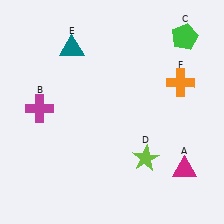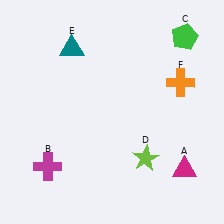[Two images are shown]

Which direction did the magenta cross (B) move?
The magenta cross (B) moved down.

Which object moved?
The magenta cross (B) moved down.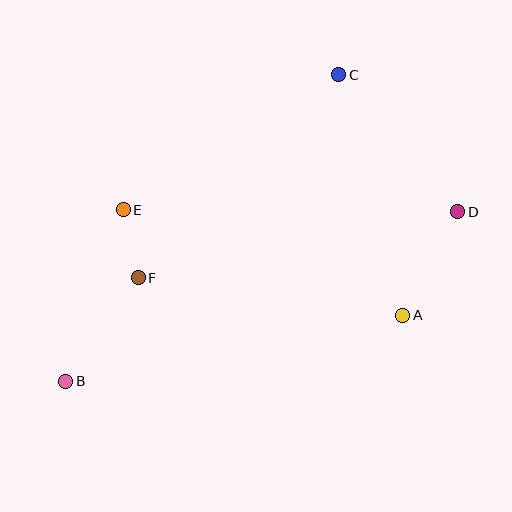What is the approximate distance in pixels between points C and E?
The distance between C and E is approximately 254 pixels.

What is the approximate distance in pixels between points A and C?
The distance between A and C is approximately 249 pixels.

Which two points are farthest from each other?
Points B and D are farthest from each other.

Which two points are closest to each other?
Points E and F are closest to each other.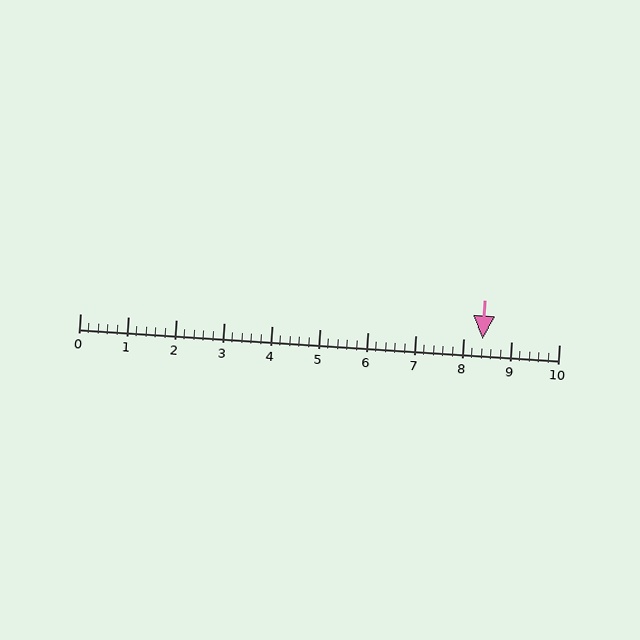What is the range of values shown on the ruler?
The ruler shows values from 0 to 10.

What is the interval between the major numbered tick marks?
The major tick marks are spaced 1 units apart.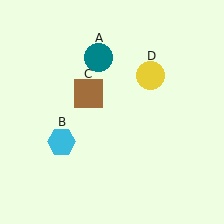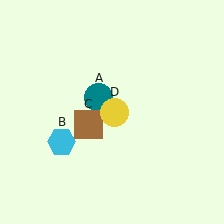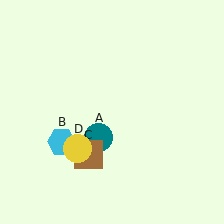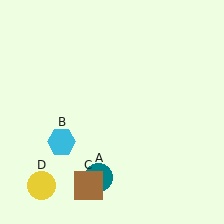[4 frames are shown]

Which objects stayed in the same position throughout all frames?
Cyan hexagon (object B) remained stationary.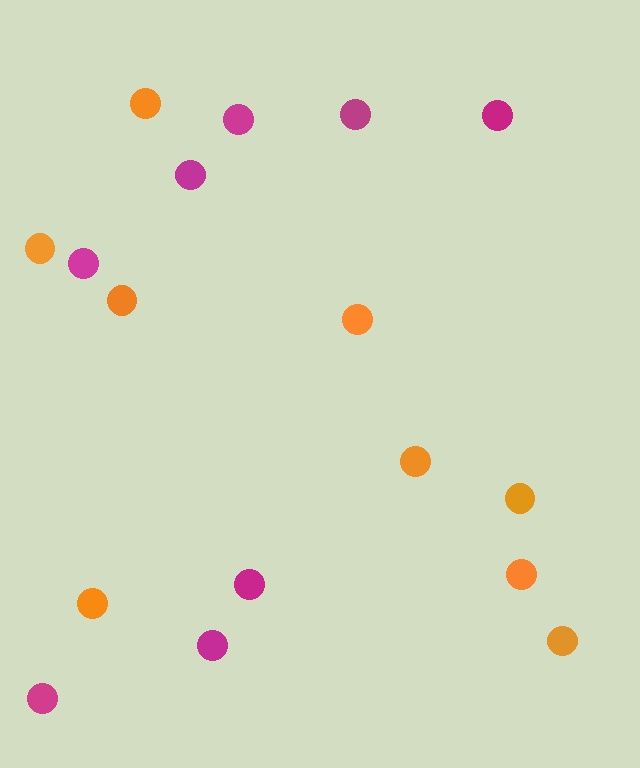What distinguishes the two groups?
There are 2 groups: one group of orange circles (9) and one group of magenta circles (8).